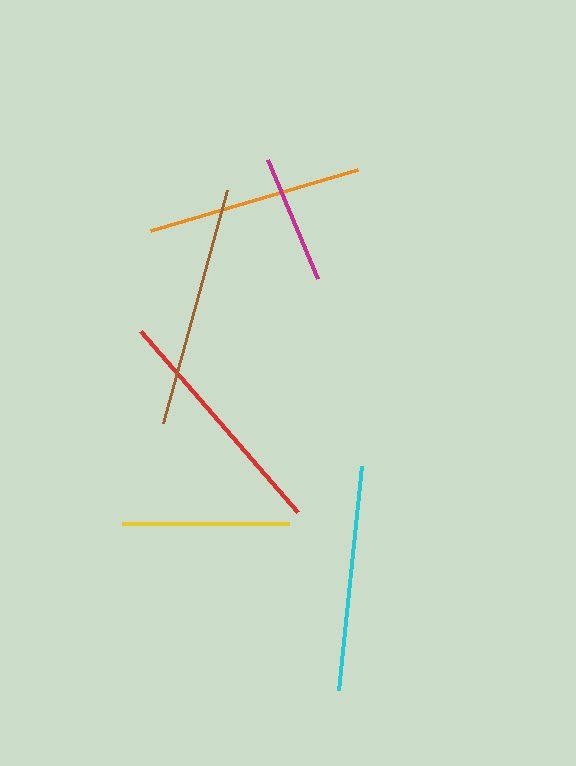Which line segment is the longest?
The brown line is the longest at approximately 242 pixels.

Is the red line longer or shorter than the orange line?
The red line is longer than the orange line.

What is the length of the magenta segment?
The magenta segment is approximately 129 pixels long.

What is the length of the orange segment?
The orange segment is approximately 215 pixels long.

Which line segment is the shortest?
The magenta line is the shortest at approximately 129 pixels.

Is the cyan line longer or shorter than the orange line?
The cyan line is longer than the orange line.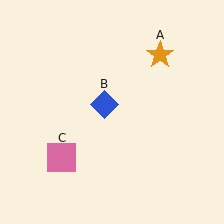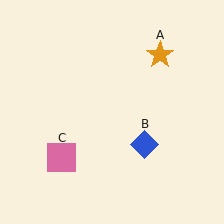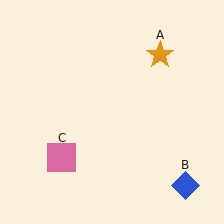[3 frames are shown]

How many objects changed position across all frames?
1 object changed position: blue diamond (object B).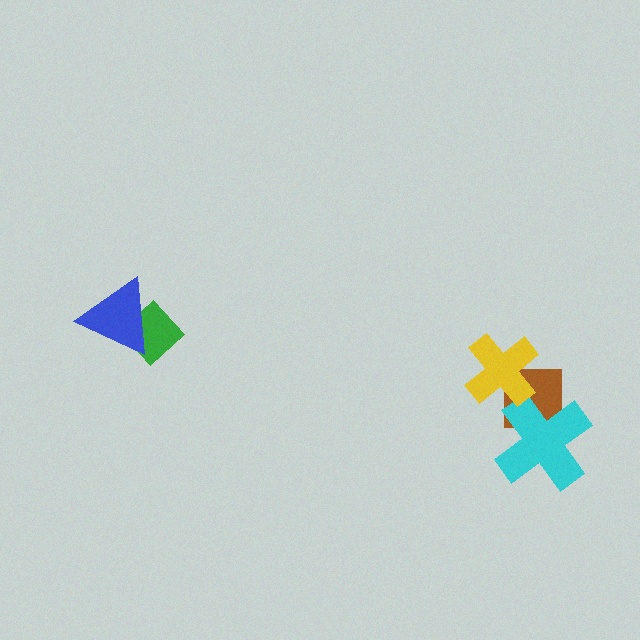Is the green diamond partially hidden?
Yes, it is partially covered by another shape.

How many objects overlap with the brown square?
2 objects overlap with the brown square.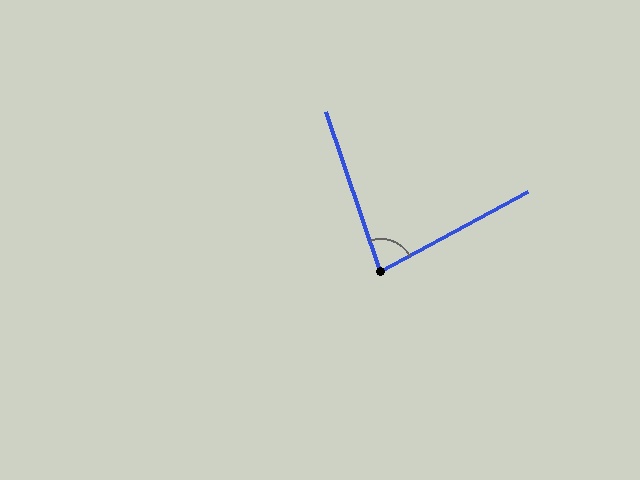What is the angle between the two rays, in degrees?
Approximately 80 degrees.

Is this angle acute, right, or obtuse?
It is acute.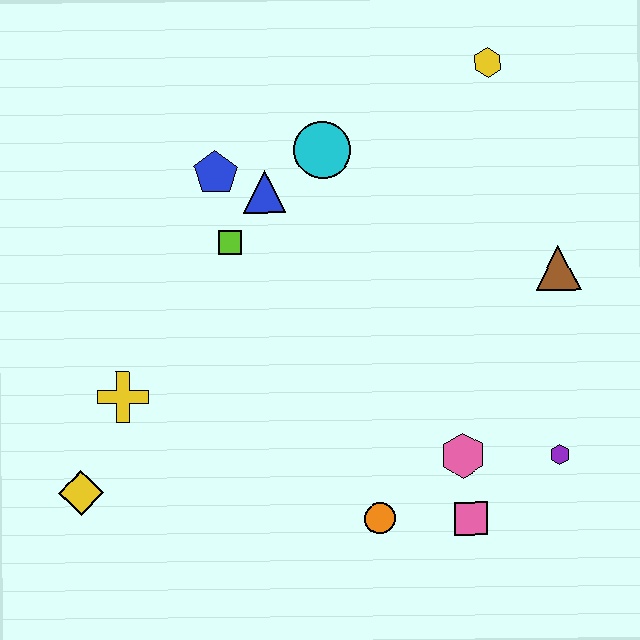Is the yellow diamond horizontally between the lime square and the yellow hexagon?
No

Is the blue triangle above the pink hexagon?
Yes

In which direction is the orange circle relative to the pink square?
The orange circle is to the left of the pink square.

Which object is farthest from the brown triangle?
The yellow diamond is farthest from the brown triangle.